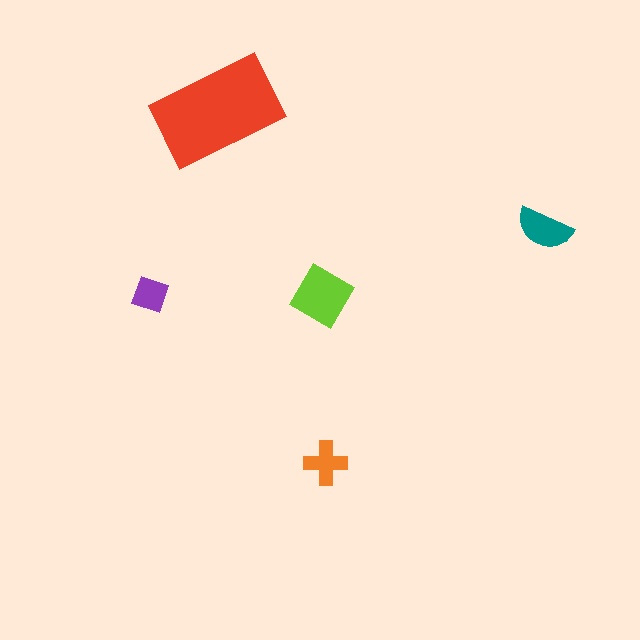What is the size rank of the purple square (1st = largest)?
5th.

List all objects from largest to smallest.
The red rectangle, the lime diamond, the teal semicircle, the orange cross, the purple square.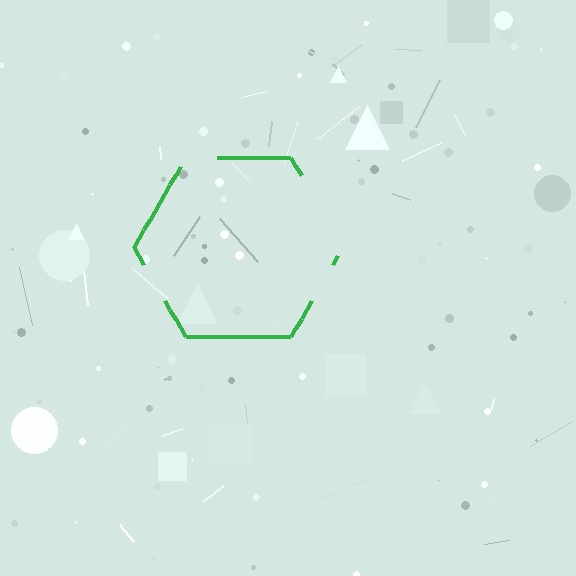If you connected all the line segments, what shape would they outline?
They would outline a hexagon.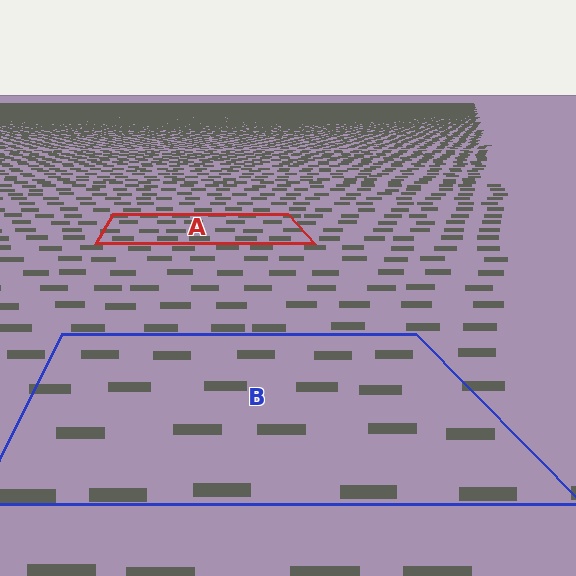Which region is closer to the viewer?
Region B is closer. The texture elements there are larger and more spread out.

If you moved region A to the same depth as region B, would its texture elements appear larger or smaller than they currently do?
They would appear larger. At a closer depth, the same texture elements are projected at a bigger on-screen size.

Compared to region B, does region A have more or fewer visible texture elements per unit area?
Region A has more texture elements per unit area — they are packed more densely because it is farther away.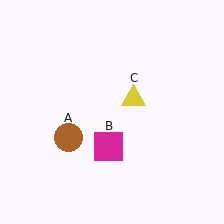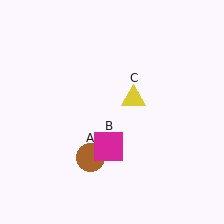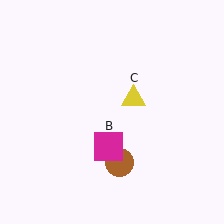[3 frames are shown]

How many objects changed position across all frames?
1 object changed position: brown circle (object A).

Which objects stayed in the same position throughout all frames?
Magenta square (object B) and yellow triangle (object C) remained stationary.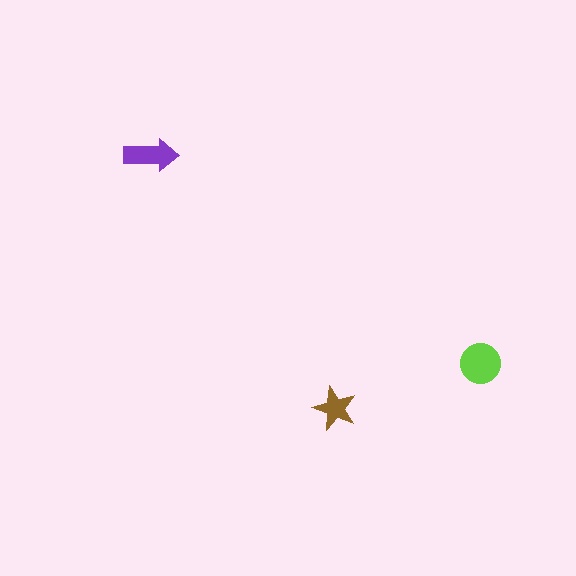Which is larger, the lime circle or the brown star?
The lime circle.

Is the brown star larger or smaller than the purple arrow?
Smaller.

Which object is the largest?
The lime circle.